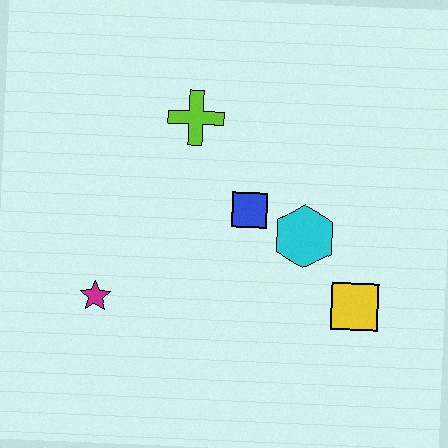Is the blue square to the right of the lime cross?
Yes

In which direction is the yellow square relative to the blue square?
The yellow square is to the right of the blue square.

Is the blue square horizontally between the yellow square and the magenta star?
Yes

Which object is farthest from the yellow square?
The magenta star is farthest from the yellow square.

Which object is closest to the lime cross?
The blue square is closest to the lime cross.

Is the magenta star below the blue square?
Yes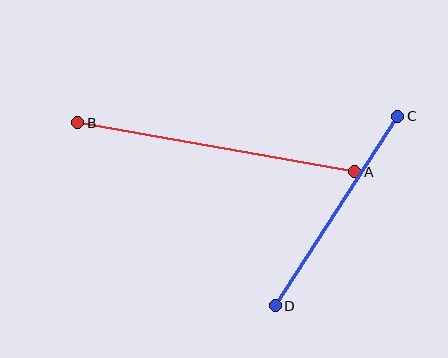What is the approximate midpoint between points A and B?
The midpoint is at approximately (216, 147) pixels.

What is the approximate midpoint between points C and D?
The midpoint is at approximately (337, 211) pixels.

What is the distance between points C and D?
The distance is approximately 225 pixels.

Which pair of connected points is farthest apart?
Points A and B are farthest apart.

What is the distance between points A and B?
The distance is approximately 281 pixels.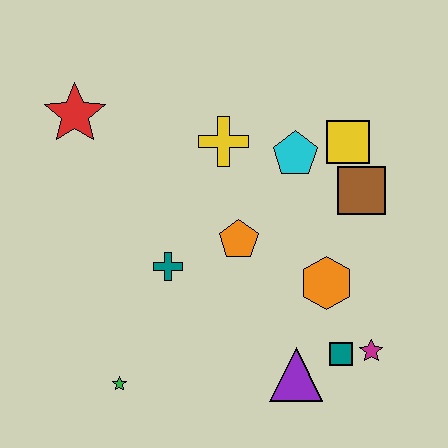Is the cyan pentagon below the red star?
Yes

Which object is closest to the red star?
The yellow cross is closest to the red star.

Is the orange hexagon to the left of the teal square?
Yes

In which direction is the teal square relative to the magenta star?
The teal square is to the left of the magenta star.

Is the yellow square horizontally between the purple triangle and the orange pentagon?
No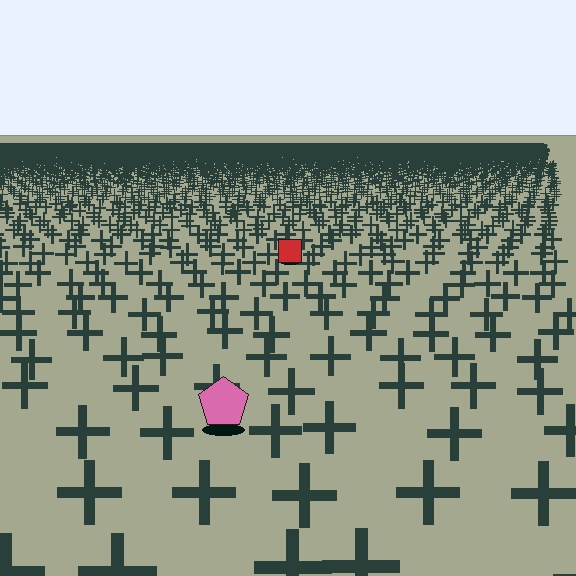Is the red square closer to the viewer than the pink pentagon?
No. The pink pentagon is closer — you can tell from the texture gradient: the ground texture is coarser near it.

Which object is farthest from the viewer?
The red square is farthest from the viewer. It appears smaller and the ground texture around it is denser.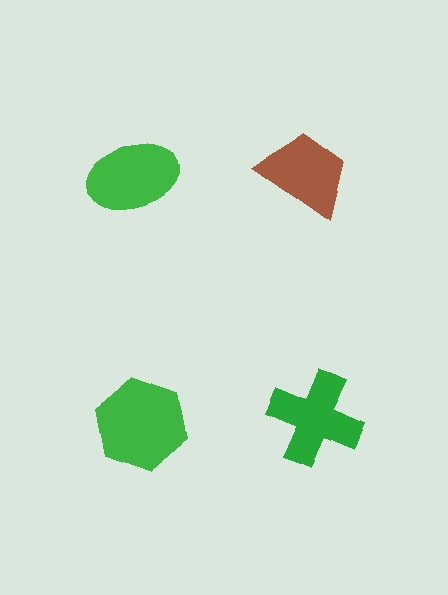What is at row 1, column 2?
A brown trapezoid.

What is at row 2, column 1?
A green hexagon.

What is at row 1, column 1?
A green ellipse.